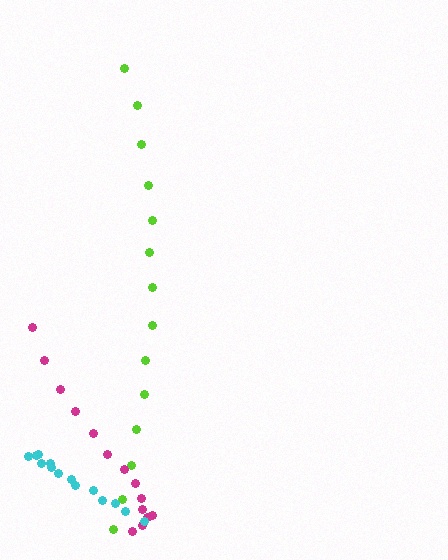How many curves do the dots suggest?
There are 3 distinct paths.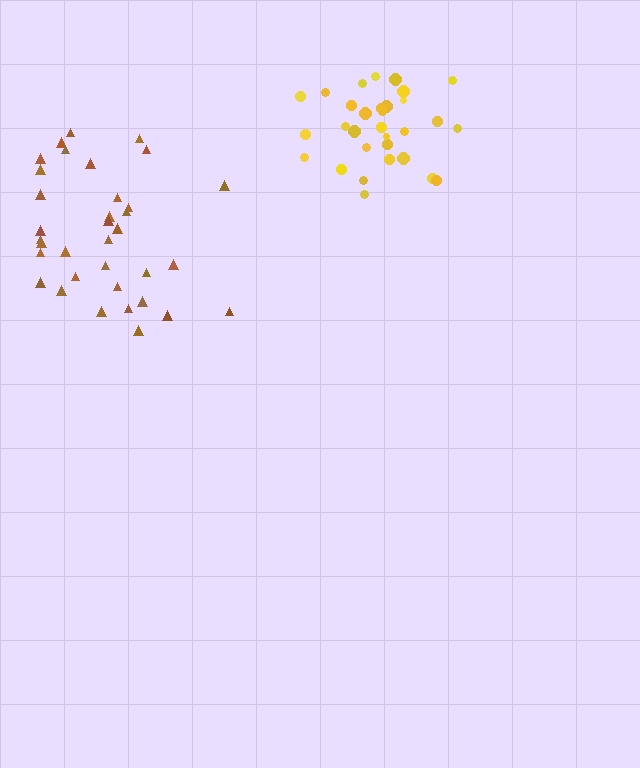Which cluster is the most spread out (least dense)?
Brown.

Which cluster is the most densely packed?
Yellow.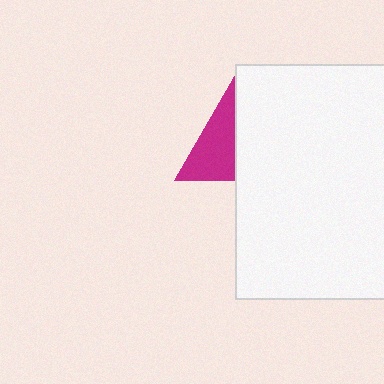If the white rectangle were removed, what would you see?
You would see the complete magenta triangle.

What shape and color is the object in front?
The object in front is a white rectangle.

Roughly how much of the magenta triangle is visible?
About half of it is visible (roughly 52%).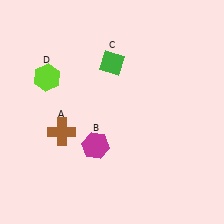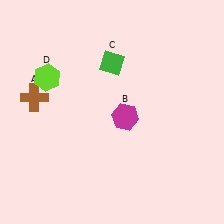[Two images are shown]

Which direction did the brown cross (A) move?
The brown cross (A) moved up.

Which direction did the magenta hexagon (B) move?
The magenta hexagon (B) moved right.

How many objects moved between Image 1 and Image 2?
2 objects moved between the two images.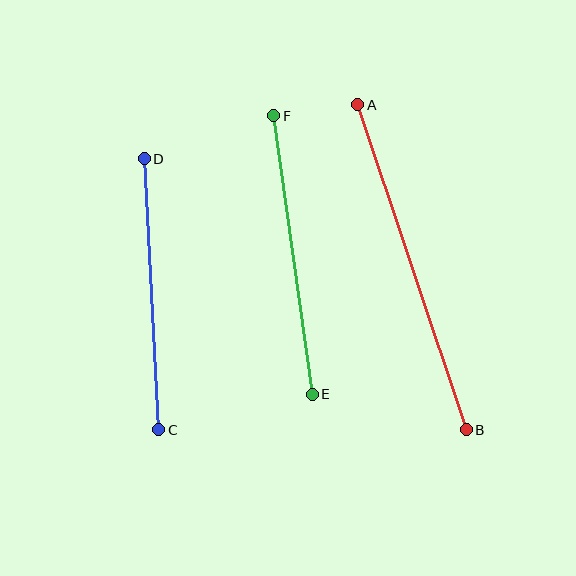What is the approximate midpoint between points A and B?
The midpoint is at approximately (412, 267) pixels.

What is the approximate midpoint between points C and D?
The midpoint is at approximately (151, 294) pixels.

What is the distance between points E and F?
The distance is approximately 281 pixels.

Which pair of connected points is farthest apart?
Points A and B are farthest apart.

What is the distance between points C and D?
The distance is approximately 271 pixels.